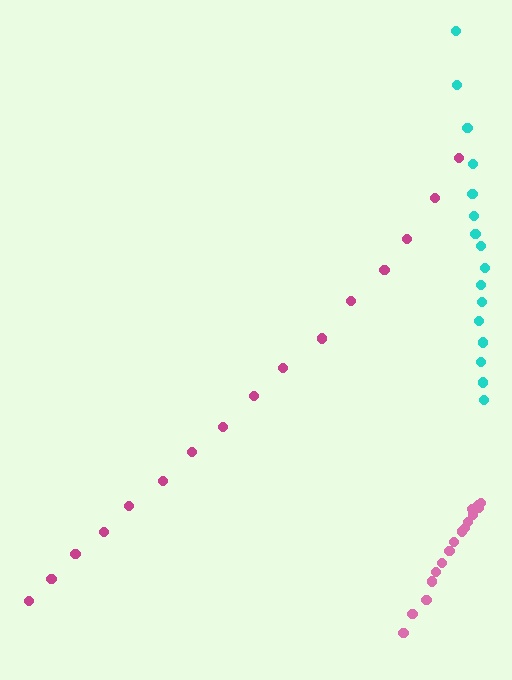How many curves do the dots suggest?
There are 3 distinct paths.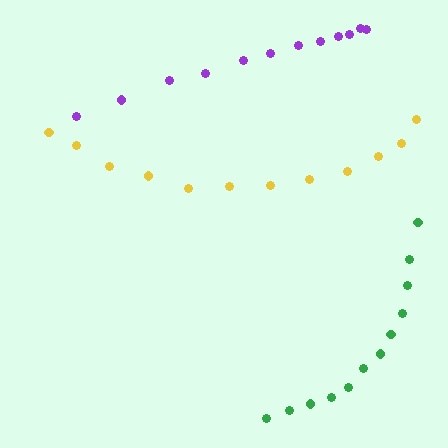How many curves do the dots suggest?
There are 3 distinct paths.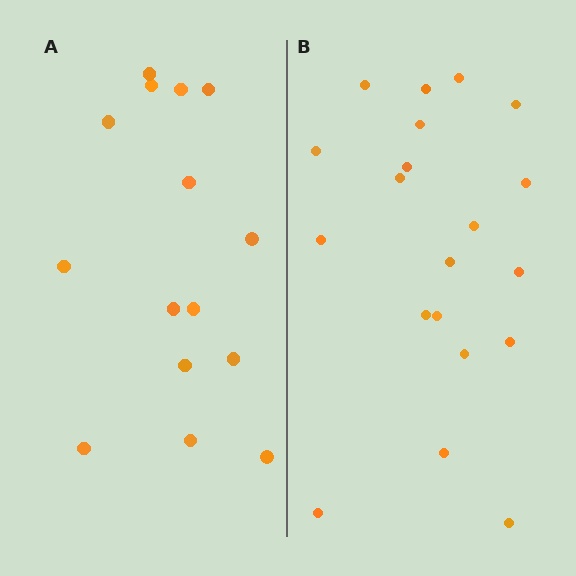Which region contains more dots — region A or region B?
Region B (the right region) has more dots.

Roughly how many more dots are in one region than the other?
Region B has about 5 more dots than region A.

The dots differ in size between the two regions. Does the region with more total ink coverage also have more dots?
No. Region A has more total ink coverage because its dots are larger, but region B actually contains more individual dots. Total area can be misleading — the number of items is what matters here.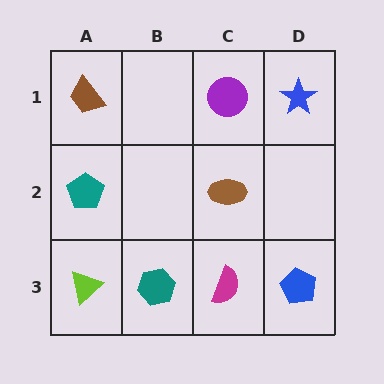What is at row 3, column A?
A lime triangle.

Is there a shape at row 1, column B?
No, that cell is empty.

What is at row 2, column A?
A teal pentagon.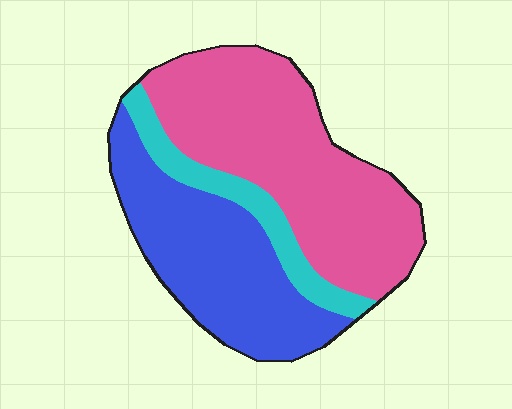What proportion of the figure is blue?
Blue takes up about three eighths (3/8) of the figure.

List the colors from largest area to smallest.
From largest to smallest: pink, blue, cyan.